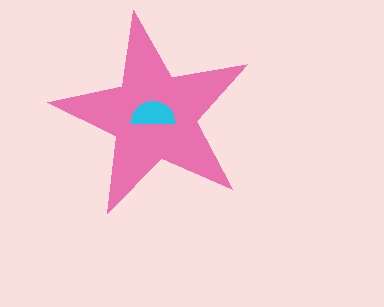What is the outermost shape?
The pink star.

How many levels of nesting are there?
2.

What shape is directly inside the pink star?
The cyan semicircle.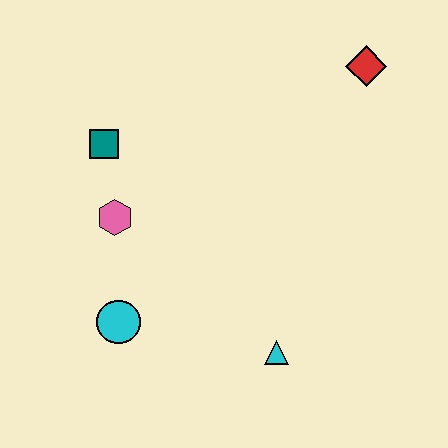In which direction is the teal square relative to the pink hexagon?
The teal square is above the pink hexagon.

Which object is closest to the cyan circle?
The pink hexagon is closest to the cyan circle.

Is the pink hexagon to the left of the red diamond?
Yes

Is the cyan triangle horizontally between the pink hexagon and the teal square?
No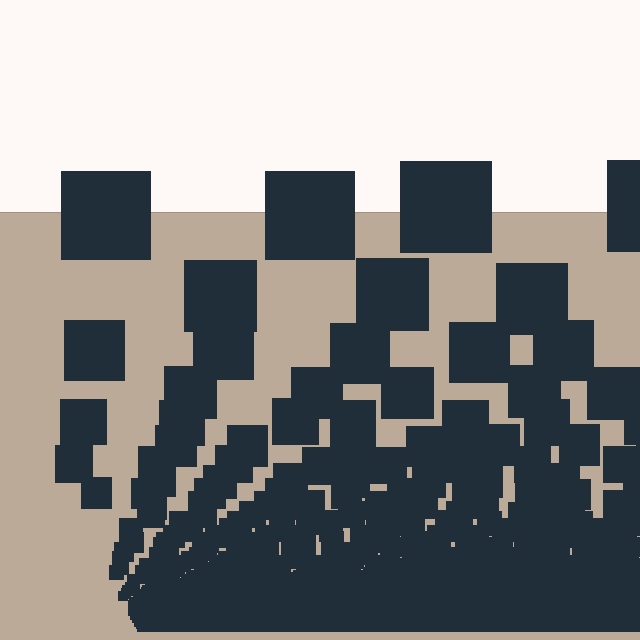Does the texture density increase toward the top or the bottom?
Density increases toward the bottom.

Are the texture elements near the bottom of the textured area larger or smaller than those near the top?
Smaller. The gradient is inverted — elements near the bottom are smaller and denser.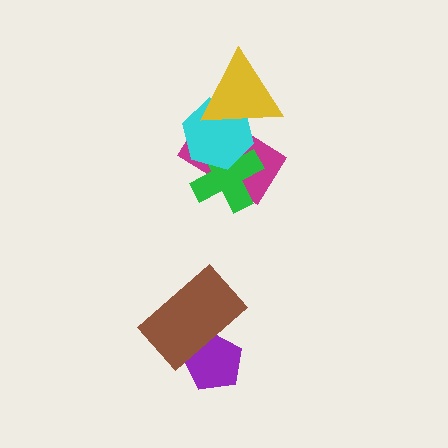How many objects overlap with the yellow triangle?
2 objects overlap with the yellow triangle.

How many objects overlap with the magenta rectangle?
3 objects overlap with the magenta rectangle.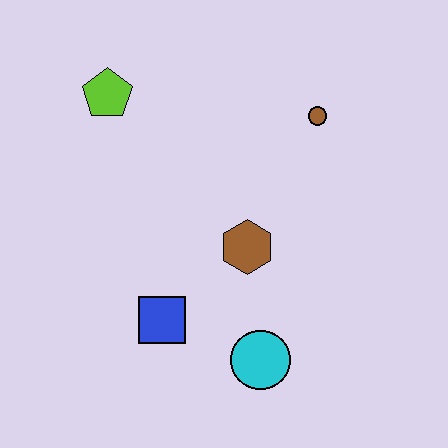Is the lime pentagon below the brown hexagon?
No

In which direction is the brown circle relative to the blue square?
The brown circle is above the blue square.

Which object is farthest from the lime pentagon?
The cyan circle is farthest from the lime pentagon.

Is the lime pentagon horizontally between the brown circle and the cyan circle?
No